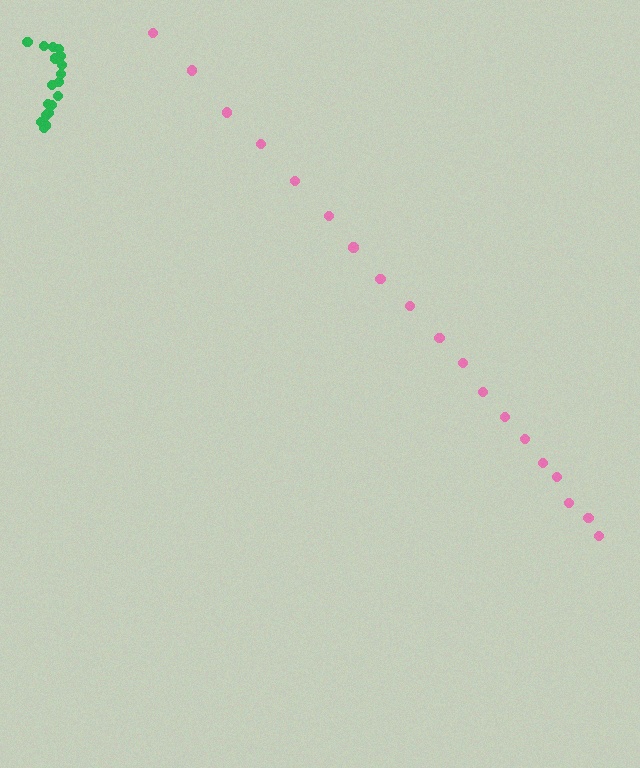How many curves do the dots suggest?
There are 2 distinct paths.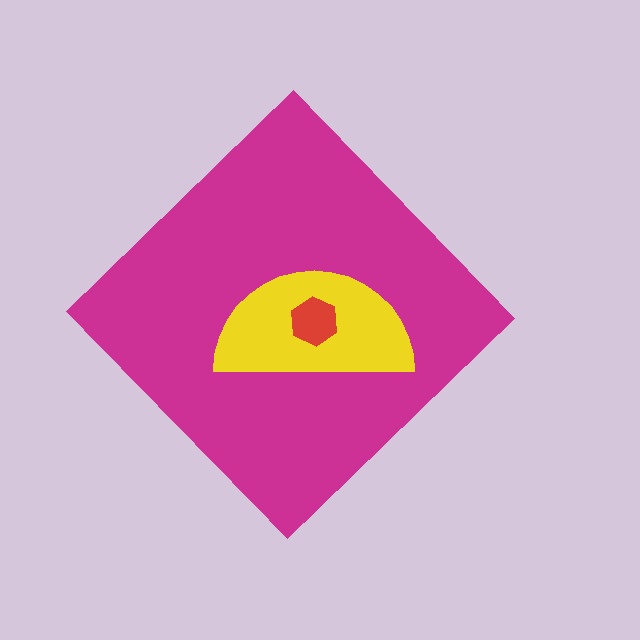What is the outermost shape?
The magenta diamond.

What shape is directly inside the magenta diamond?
The yellow semicircle.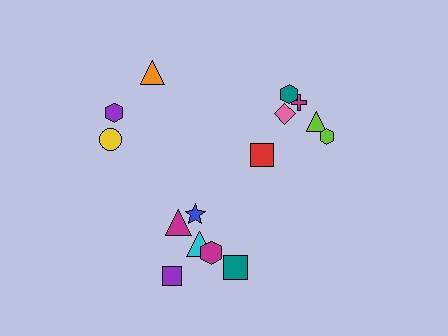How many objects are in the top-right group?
There are 6 objects.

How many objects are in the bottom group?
There are 6 objects.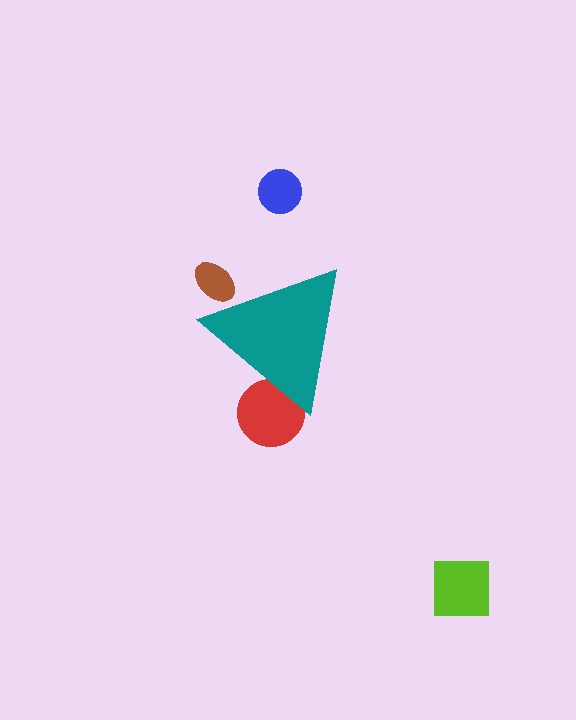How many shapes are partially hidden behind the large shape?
2 shapes are partially hidden.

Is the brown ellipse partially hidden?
Yes, the brown ellipse is partially hidden behind the teal triangle.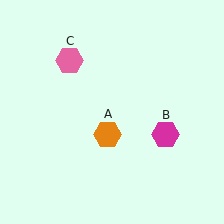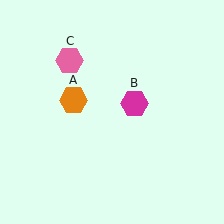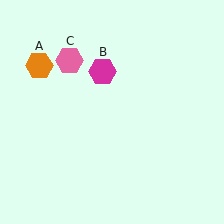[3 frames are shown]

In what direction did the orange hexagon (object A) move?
The orange hexagon (object A) moved up and to the left.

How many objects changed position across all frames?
2 objects changed position: orange hexagon (object A), magenta hexagon (object B).